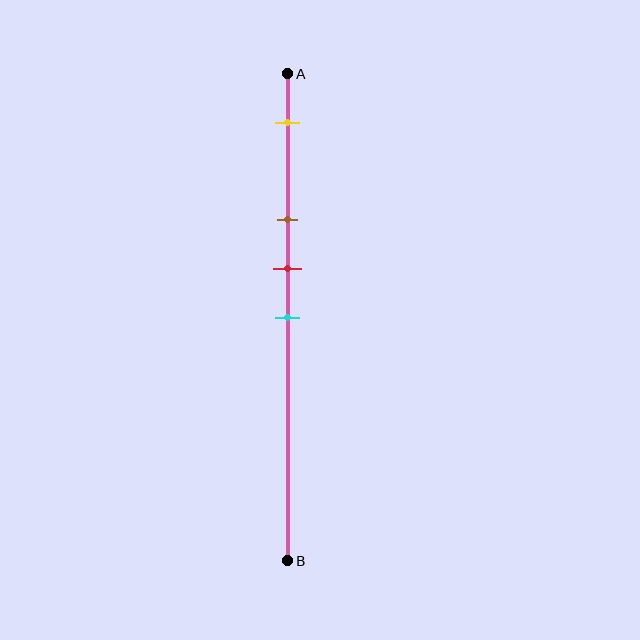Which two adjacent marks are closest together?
The red and cyan marks are the closest adjacent pair.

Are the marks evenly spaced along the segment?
No, the marks are not evenly spaced.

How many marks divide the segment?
There are 4 marks dividing the segment.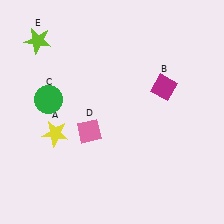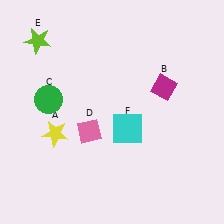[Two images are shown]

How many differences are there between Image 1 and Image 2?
There is 1 difference between the two images.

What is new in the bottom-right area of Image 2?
A cyan square (F) was added in the bottom-right area of Image 2.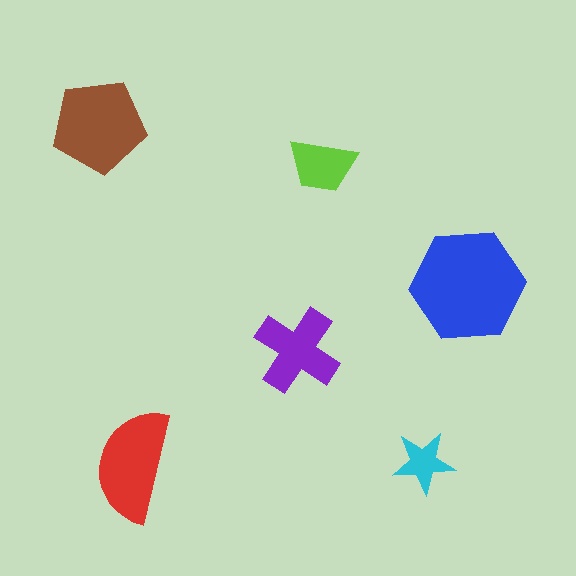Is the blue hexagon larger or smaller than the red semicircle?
Larger.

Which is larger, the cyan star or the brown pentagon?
The brown pentagon.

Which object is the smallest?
The cyan star.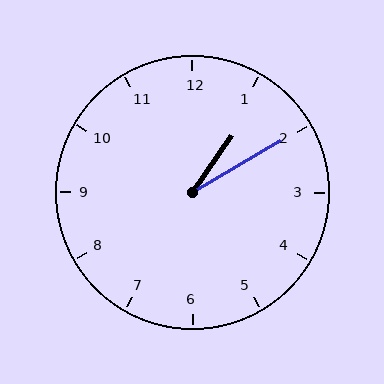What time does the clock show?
1:10.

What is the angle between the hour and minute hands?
Approximately 25 degrees.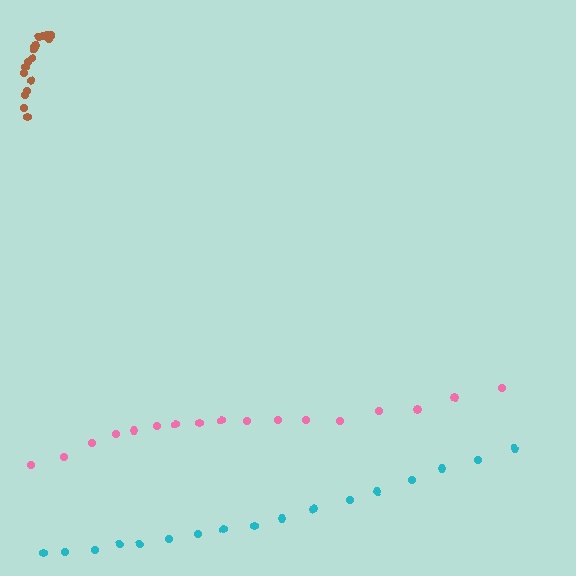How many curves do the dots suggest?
There are 3 distinct paths.